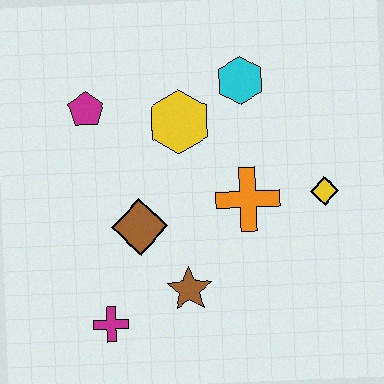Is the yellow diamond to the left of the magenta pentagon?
No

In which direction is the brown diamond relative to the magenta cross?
The brown diamond is above the magenta cross.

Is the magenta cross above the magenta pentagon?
No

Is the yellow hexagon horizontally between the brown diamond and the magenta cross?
No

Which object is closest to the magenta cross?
The brown star is closest to the magenta cross.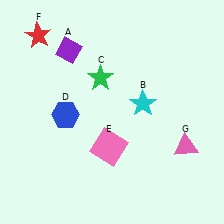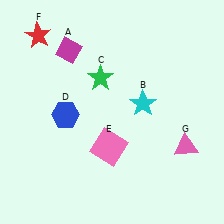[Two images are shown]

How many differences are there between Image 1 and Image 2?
There is 1 difference between the two images.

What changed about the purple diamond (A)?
In Image 1, A is purple. In Image 2, it changed to magenta.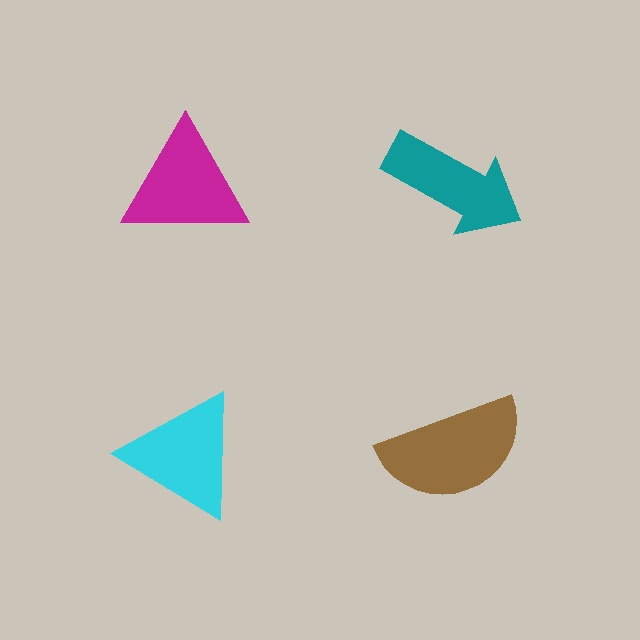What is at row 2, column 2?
A brown semicircle.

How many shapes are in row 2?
2 shapes.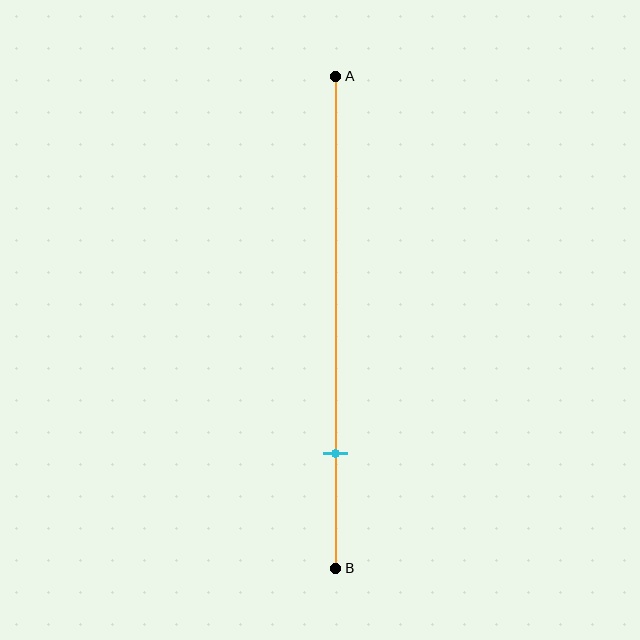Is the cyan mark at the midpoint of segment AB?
No, the mark is at about 75% from A, not at the 50% midpoint.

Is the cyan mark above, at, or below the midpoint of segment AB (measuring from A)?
The cyan mark is below the midpoint of segment AB.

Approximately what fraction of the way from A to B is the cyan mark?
The cyan mark is approximately 75% of the way from A to B.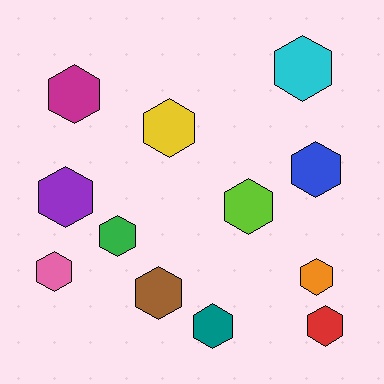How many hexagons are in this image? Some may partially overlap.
There are 12 hexagons.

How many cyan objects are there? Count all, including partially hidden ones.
There is 1 cyan object.